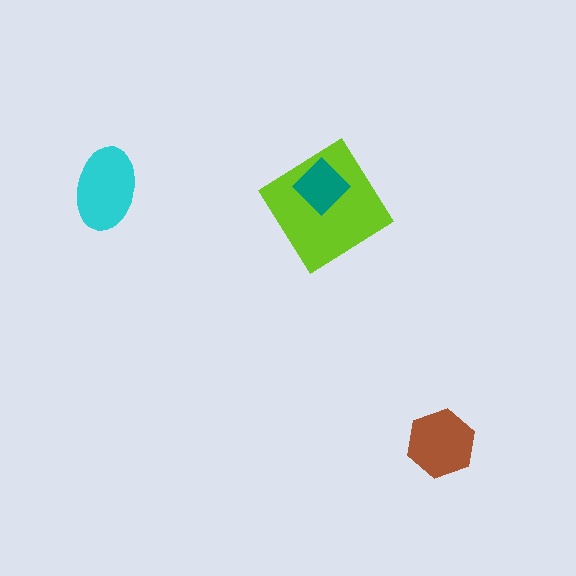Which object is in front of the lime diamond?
The teal diamond is in front of the lime diamond.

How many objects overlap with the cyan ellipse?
0 objects overlap with the cyan ellipse.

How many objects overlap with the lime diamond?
1 object overlaps with the lime diamond.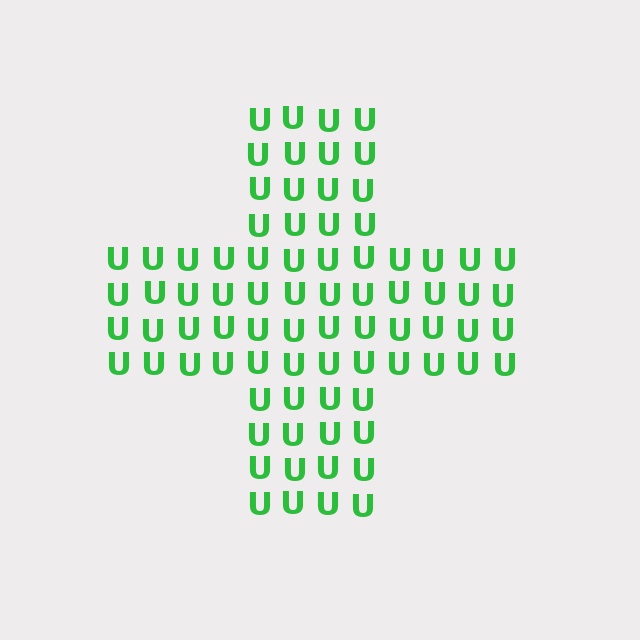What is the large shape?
The large shape is a cross.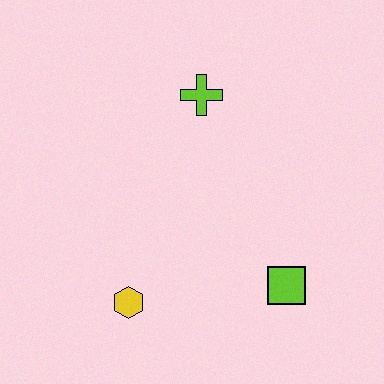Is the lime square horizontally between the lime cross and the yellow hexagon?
No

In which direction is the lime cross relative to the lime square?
The lime cross is above the lime square.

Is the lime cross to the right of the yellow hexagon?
Yes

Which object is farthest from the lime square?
The lime cross is farthest from the lime square.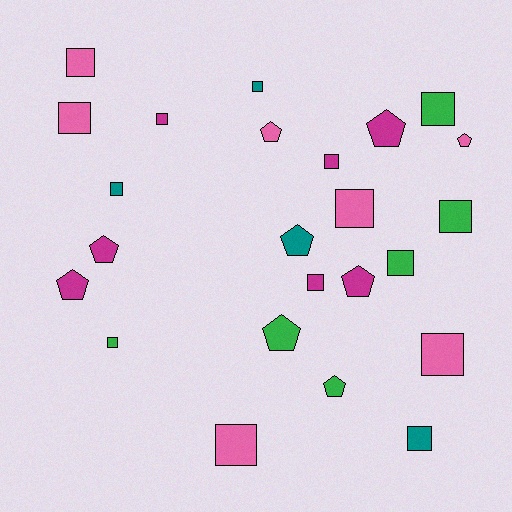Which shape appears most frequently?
Square, with 15 objects.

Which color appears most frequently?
Pink, with 7 objects.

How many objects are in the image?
There are 24 objects.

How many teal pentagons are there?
There is 1 teal pentagon.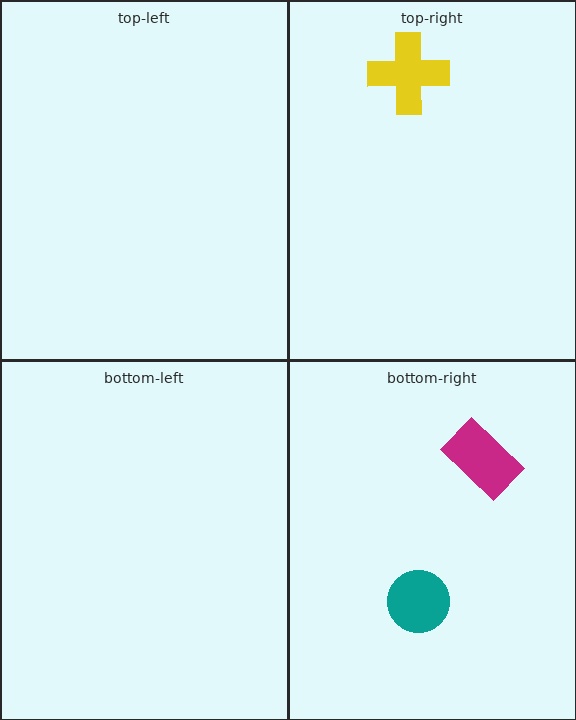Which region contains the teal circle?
The bottom-right region.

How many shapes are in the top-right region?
1.